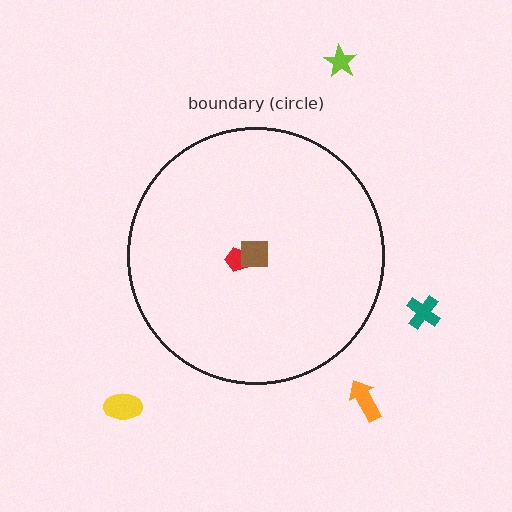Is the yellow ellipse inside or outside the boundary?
Outside.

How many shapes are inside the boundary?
2 inside, 4 outside.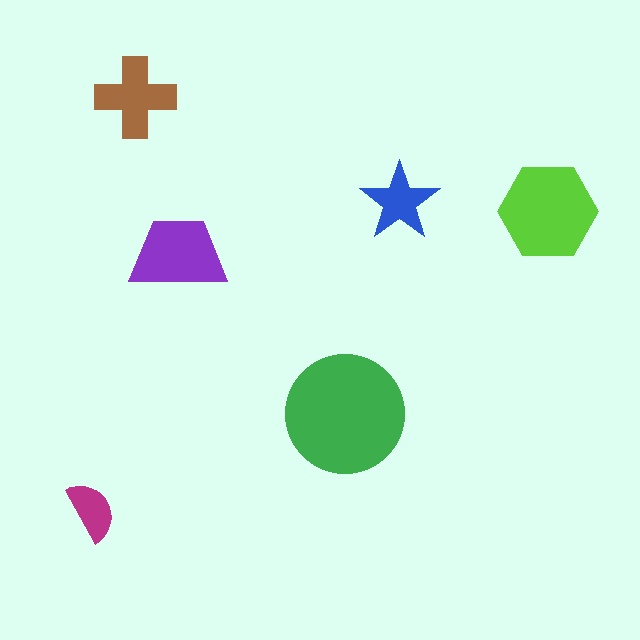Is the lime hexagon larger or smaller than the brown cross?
Larger.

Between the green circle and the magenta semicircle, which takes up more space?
The green circle.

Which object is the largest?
The green circle.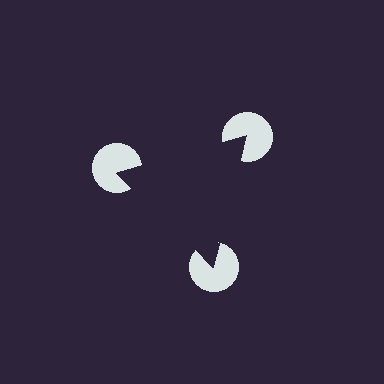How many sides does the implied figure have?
3 sides.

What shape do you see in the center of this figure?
An illusory triangle — its edges are inferred from the aligned wedge cuts in the pac-man discs, not physically drawn.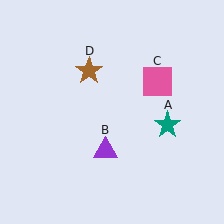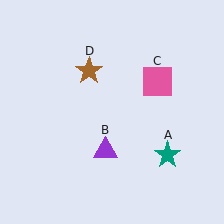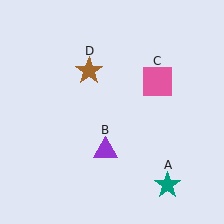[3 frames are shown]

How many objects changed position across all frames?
1 object changed position: teal star (object A).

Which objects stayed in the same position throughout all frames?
Purple triangle (object B) and pink square (object C) and brown star (object D) remained stationary.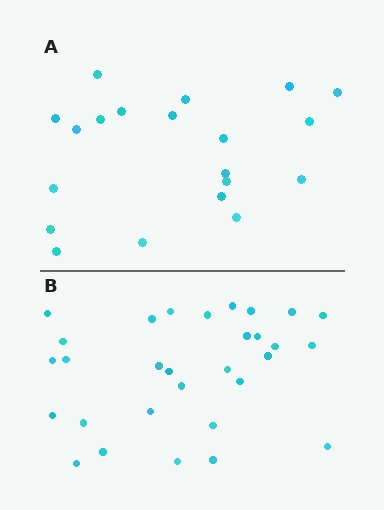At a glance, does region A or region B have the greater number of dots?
Region B (the bottom region) has more dots.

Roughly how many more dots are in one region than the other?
Region B has roughly 10 or so more dots than region A.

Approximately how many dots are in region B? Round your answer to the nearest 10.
About 30 dots.